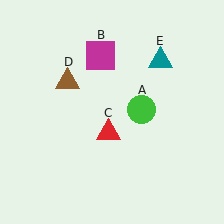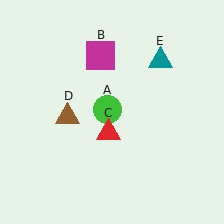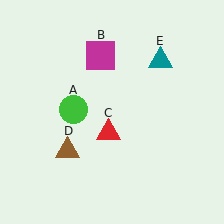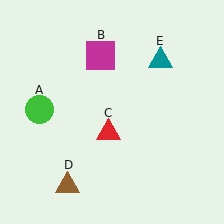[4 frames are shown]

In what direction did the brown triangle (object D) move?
The brown triangle (object D) moved down.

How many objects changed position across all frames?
2 objects changed position: green circle (object A), brown triangle (object D).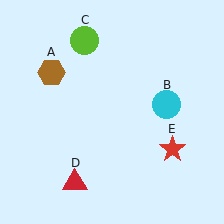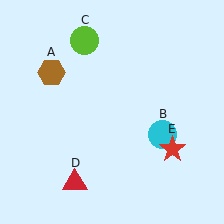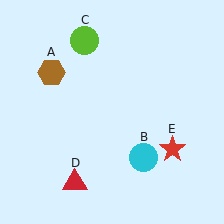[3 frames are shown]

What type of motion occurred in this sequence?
The cyan circle (object B) rotated clockwise around the center of the scene.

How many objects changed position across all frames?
1 object changed position: cyan circle (object B).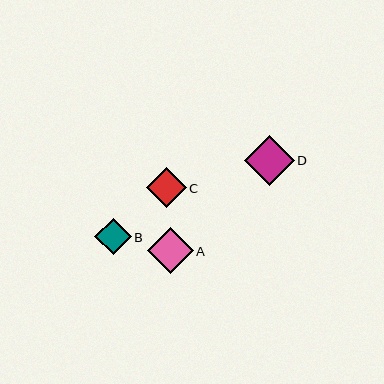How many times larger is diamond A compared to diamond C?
Diamond A is approximately 1.1 times the size of diamond C.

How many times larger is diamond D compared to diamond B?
Diamond D is approximately 1.4 times the size of diamond B.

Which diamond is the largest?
Diamond D is the largest with a size of approximately 50 pixels.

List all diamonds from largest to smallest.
From largest to smallest: D, A, C, B.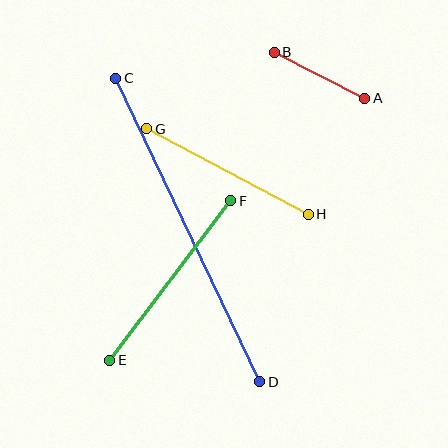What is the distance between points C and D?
The distance is approximately 336 pixels.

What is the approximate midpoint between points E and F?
The midpoint is at approximately (170, 280) pixels.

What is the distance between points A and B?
The distance is approximately 101 pixels.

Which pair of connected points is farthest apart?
Points C and D are farthest apart.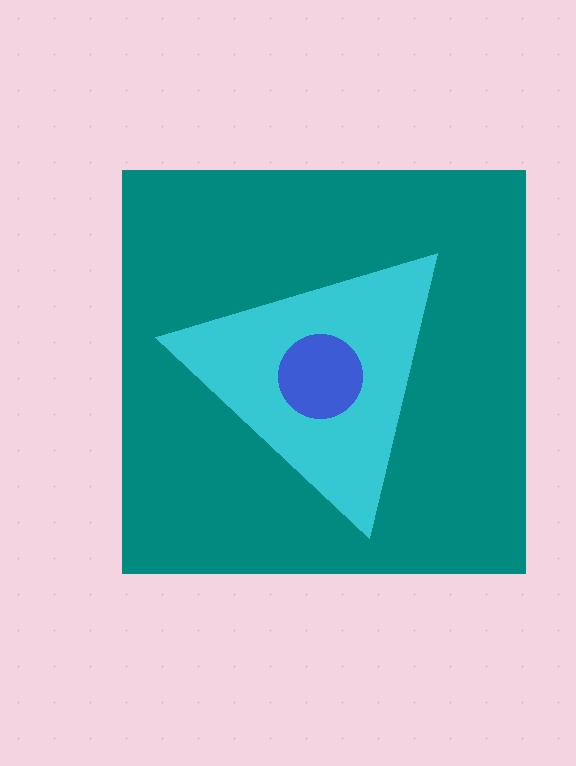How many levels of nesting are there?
3.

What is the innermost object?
The blue circle.